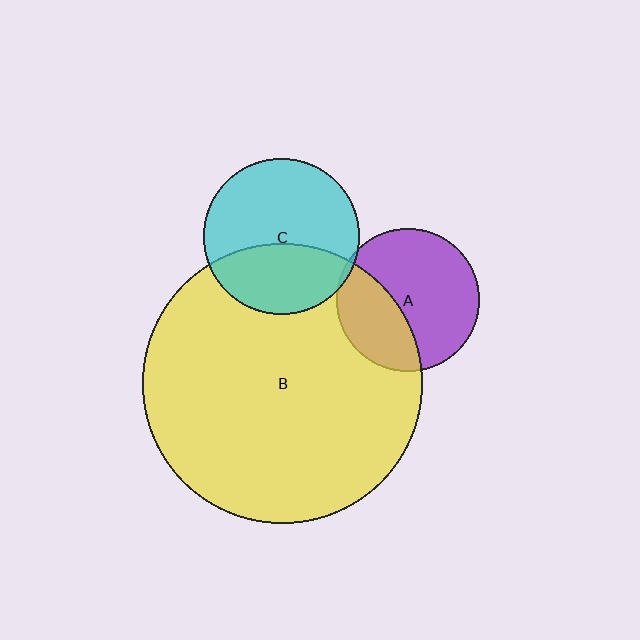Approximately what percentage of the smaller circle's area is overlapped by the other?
Approximately 35%.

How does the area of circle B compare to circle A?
Approximately 3.8 times.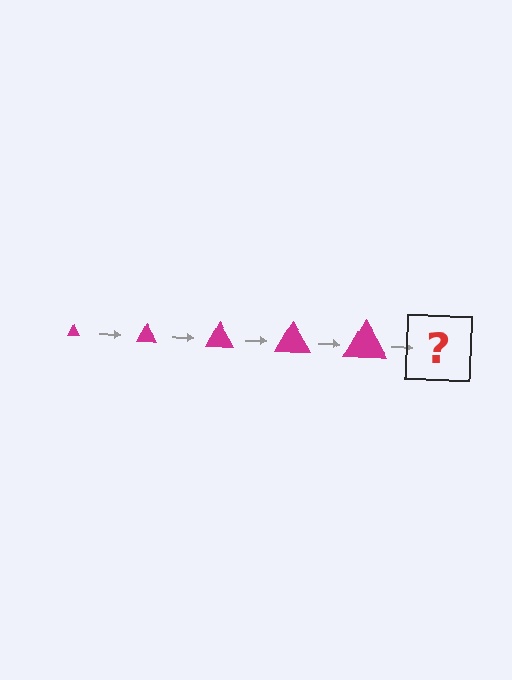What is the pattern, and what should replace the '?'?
The pattern is that the triangle gets progressively larger each step. The '?' should be a magenta triangle, larger than the previous one.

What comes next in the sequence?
The next element should be a magenta triangle, larger than the previous one.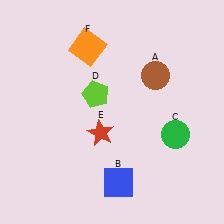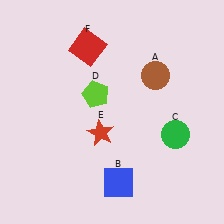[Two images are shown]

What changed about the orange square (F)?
In Image 1, F is orange. In Image 2, it changed to red.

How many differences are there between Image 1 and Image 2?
There is 1 difference between the two images.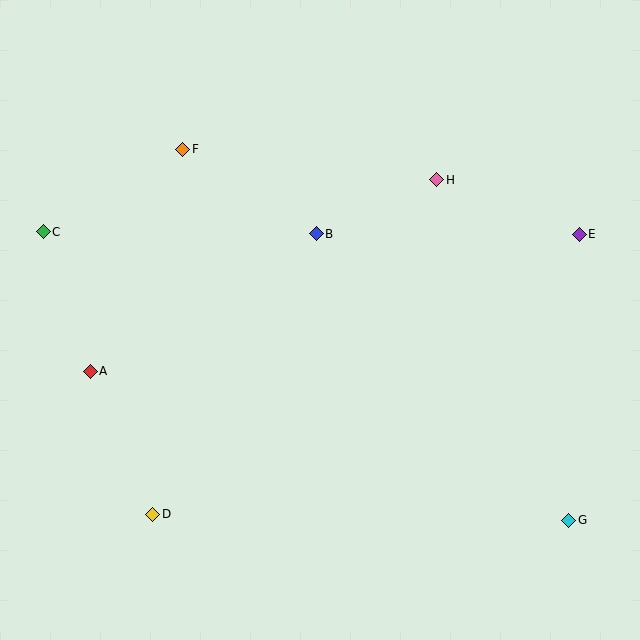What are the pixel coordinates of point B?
Point B is at (316, 234).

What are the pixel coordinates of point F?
Point F is at (183, 149).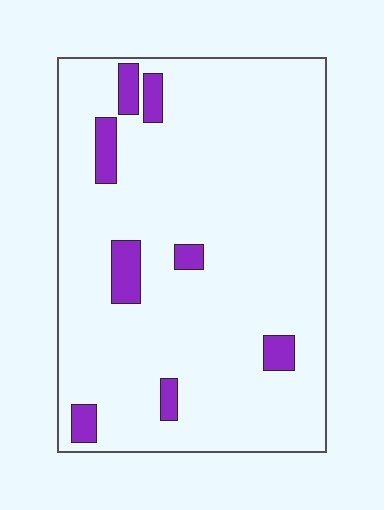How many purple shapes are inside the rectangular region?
8.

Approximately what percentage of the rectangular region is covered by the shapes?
Approximately 10%.